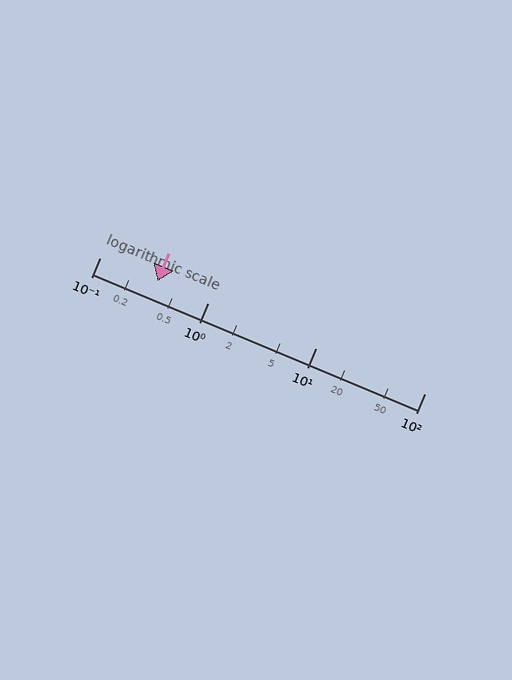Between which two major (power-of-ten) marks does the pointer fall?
The pointer is between 0.1 and 1.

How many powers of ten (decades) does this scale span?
The scale spans 3 decades, from 0.1 to 100.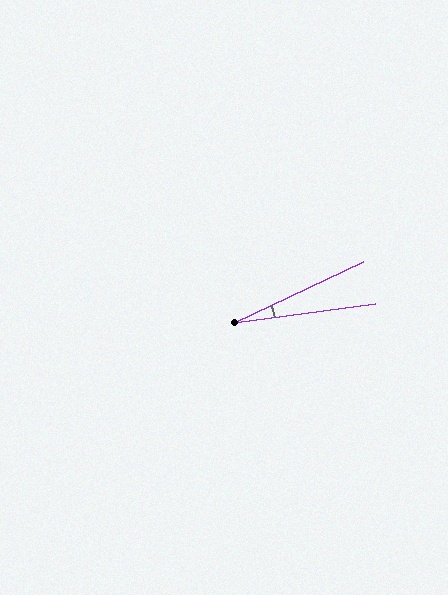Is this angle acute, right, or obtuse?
It is acute.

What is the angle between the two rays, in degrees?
Approximately 18 degrees.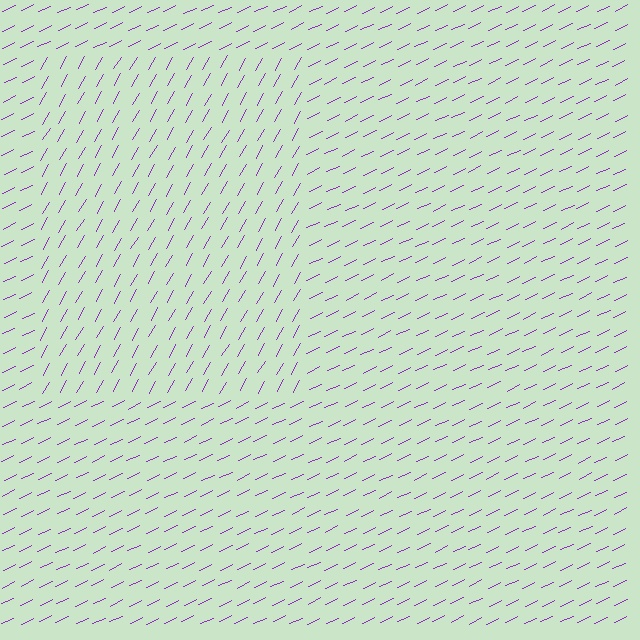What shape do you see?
I see a rectangle.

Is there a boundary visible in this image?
Yes, there is a texture boundary formed by a change in line orientation.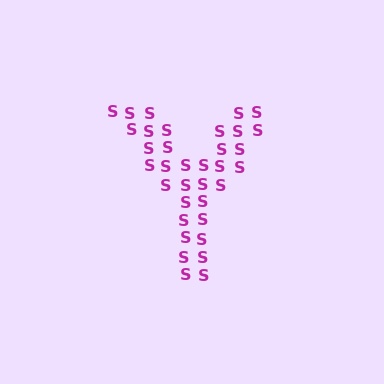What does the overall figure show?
The overall figure shows the letter Y.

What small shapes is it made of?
It is made of small letter S's.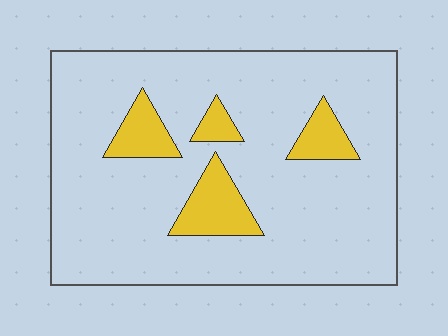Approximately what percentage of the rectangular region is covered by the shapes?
Approximately 15%.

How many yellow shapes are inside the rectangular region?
4.